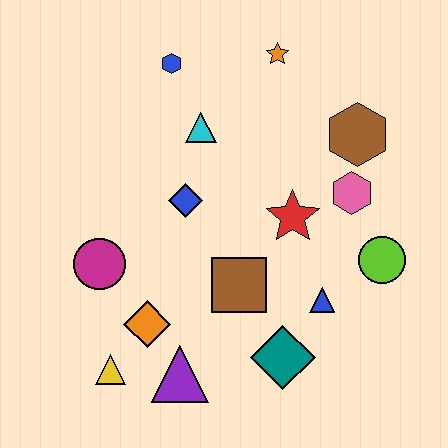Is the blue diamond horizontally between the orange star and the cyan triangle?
No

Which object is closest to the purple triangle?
The orange diamond is closest to the purple triangle.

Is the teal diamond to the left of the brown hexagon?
Yes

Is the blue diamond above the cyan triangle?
No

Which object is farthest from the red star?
The yellow triangle is farthest from the red star.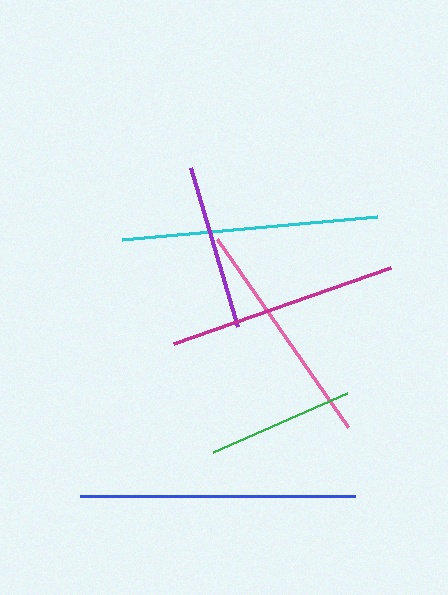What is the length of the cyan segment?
The cyan segment is approximately 256 pixels long.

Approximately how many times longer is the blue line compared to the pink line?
The blue line is approximately 1.2 times the length of the pink line.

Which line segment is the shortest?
The green line is the shortest at approximately 147 pixels.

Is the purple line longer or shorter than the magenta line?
The magenta line is longer than the purple line.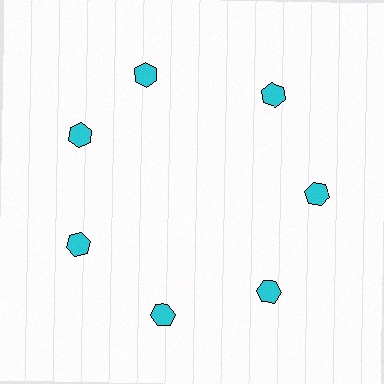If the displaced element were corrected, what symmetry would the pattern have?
It would have 7-fold rotational symmetry — the pattern would map onto itself every 51 degrees.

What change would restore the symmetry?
The symmetry would be restored by rotating it back into even spacing with its neighbors so that all 7 hexagons sit at equal angles and equal distance from the center.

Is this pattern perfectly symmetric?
No. The 7 cyan hexagons are arranged in a ring, but one element near the 12 o'clock position is rotated out of alignment along the ring, breaking the 7-fold rotational symmetry.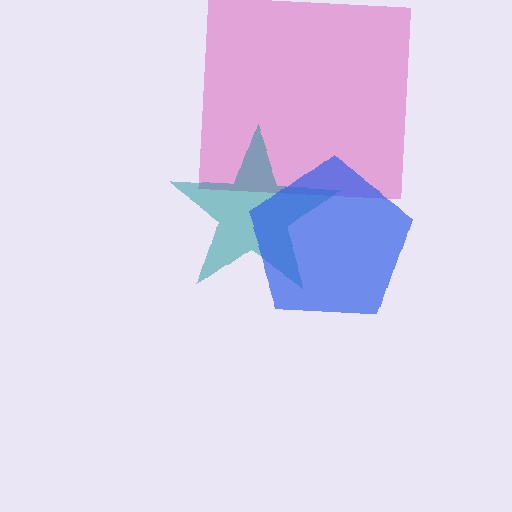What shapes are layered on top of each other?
The layered shapes are: a pink square, a teal star, a blue pentagon.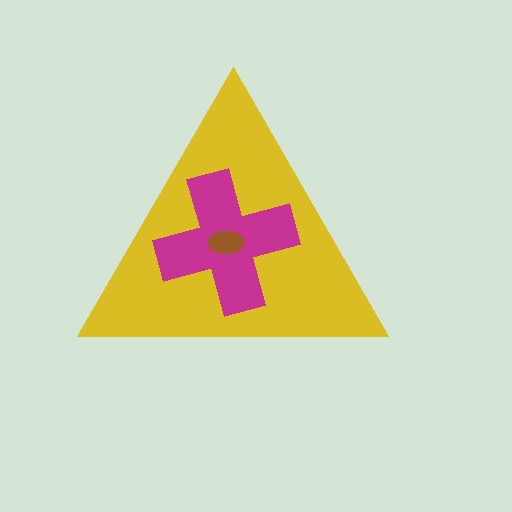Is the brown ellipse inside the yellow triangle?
Yes.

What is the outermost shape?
The yellow triangle.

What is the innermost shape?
The brown ellipse.